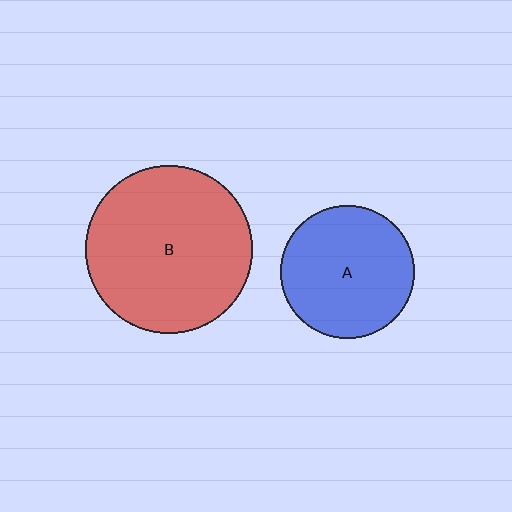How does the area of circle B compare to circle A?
Approximately 1.6 times.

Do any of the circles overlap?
No, none of the circles overlap.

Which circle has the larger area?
Circle B (red).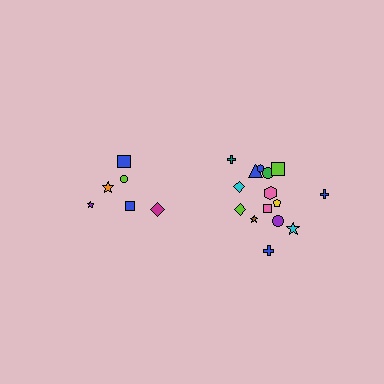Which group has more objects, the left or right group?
The right group.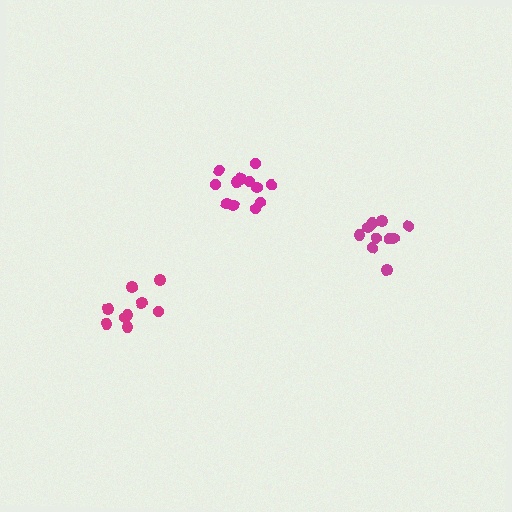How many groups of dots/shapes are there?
There are 3 groups.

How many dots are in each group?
Group 1: 9 dots, Group 2: 10 dots, Group 3: 12 dots (31 total).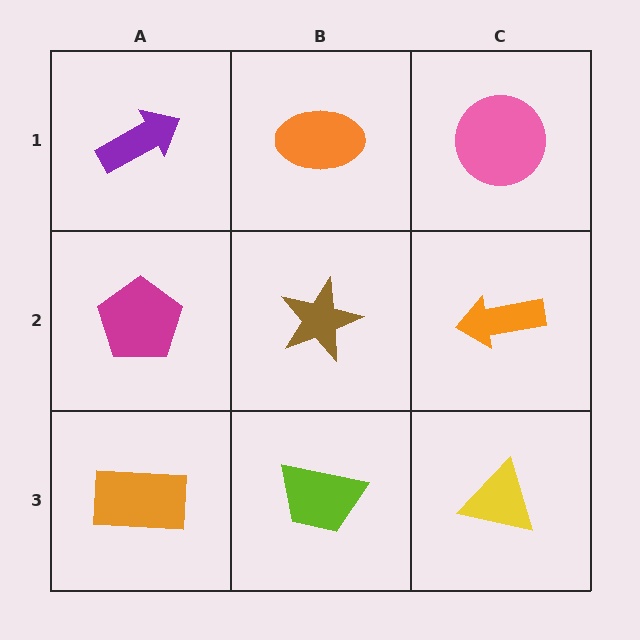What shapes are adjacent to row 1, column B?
A brown star (row 2, column B), a purple arrow (row 1, column A), a pink circle (row 1, column C).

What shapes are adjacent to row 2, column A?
A purple arrow (row 1, column A), an orange rectangle (row 3, column A), a brown star (row 2, column B).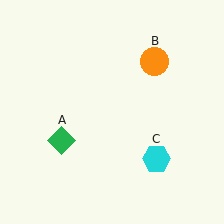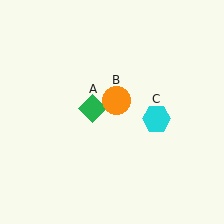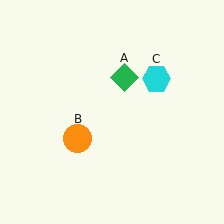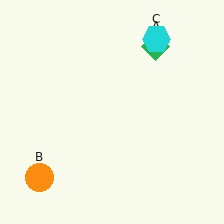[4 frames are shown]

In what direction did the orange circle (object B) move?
The orange circle (object B) moved down and to the left.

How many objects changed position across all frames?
3 objects changed position: green diamond (object A), orange circle (object B), cyan hexagon (object C).